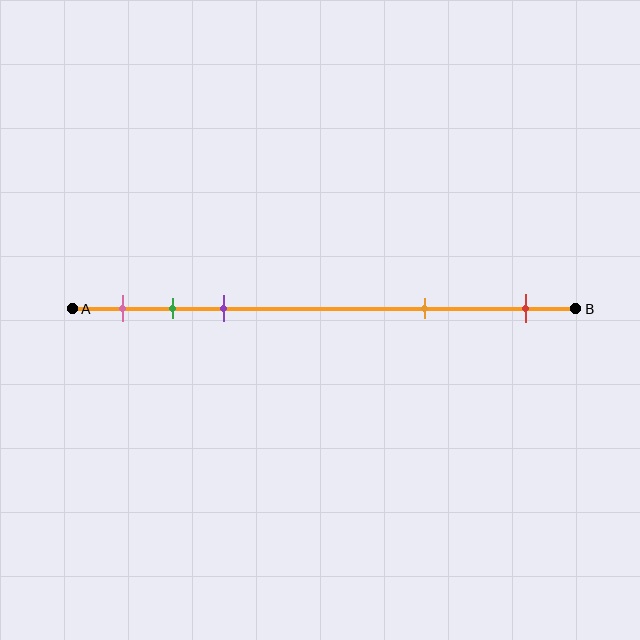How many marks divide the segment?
There are 5 marks dividing the segment.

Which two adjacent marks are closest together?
The green and purple marks are the closest adjacent pair.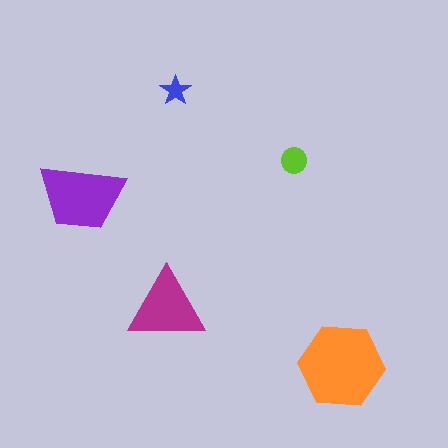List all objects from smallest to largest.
The blue star, the lime circle, the magenta triangle, the purple trapezoid, the orange hexagon.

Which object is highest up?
The blue star is topmost.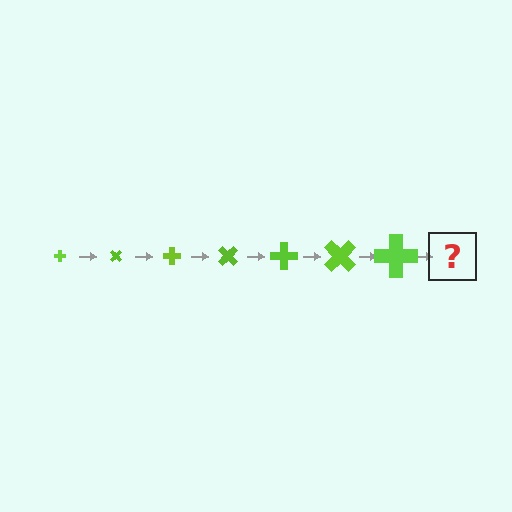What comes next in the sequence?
The next element should be a cross, larger than the previous one and rotated 315 degrees from the start.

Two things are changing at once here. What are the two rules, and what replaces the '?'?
The two rules are that the cross grows larger each step and it rotates 45 degrees each step. The '?' should be a cross, larger than the previous one and rotated 315 degrees from the start.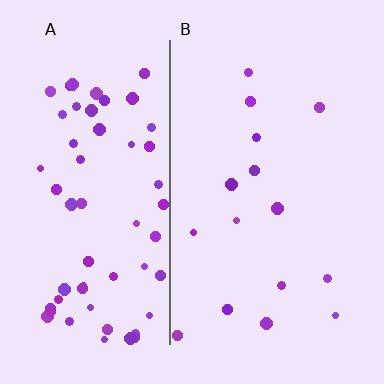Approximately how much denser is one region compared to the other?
Approximately 3.9× — region A over region B.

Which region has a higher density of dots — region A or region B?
A (the left).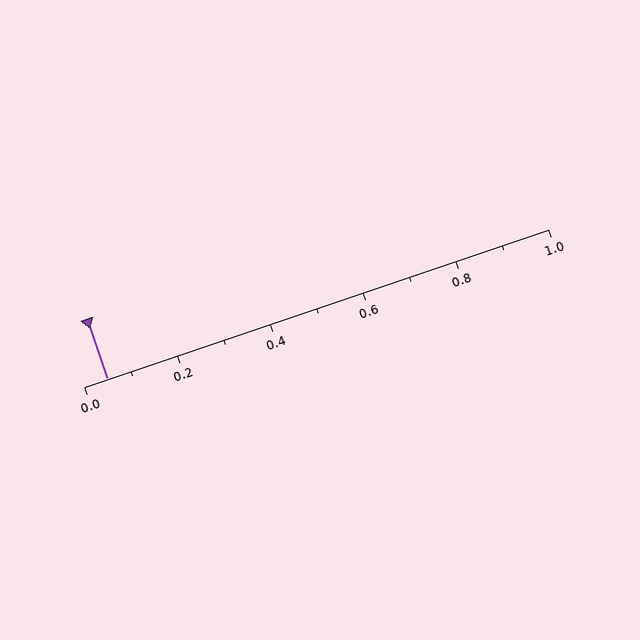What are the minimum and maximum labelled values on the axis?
The axis runs from 0.0 to 1.0.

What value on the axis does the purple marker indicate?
The marker indicates approximately 0.05.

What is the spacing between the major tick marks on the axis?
The major ticks are spaced 0.2 apart.